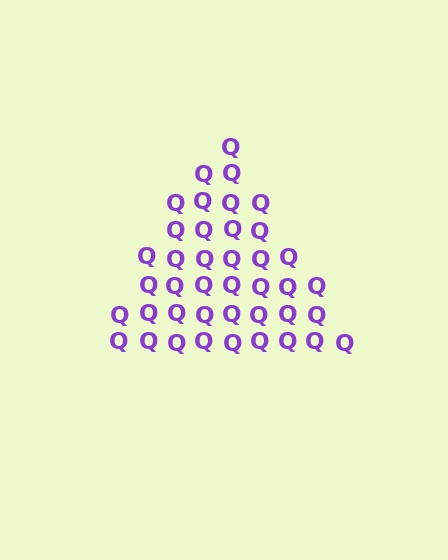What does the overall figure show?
The overall figure shows a triangle.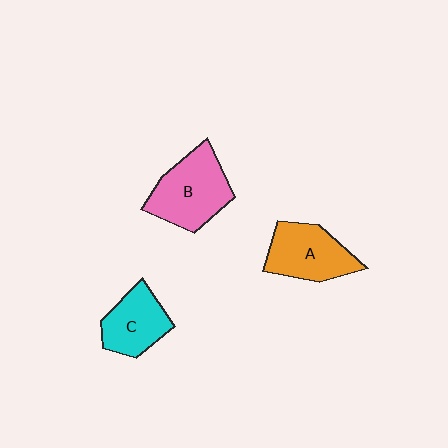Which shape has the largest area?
Shape B (pink).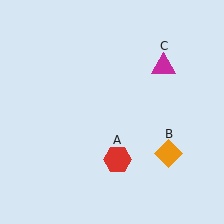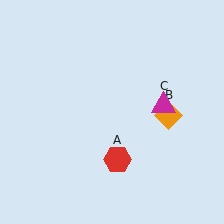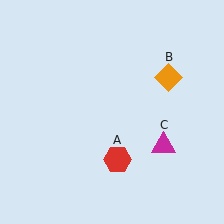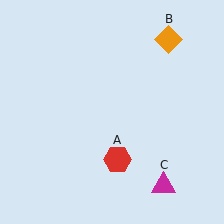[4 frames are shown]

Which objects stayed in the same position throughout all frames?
Red hexagon (object A) remained stationary.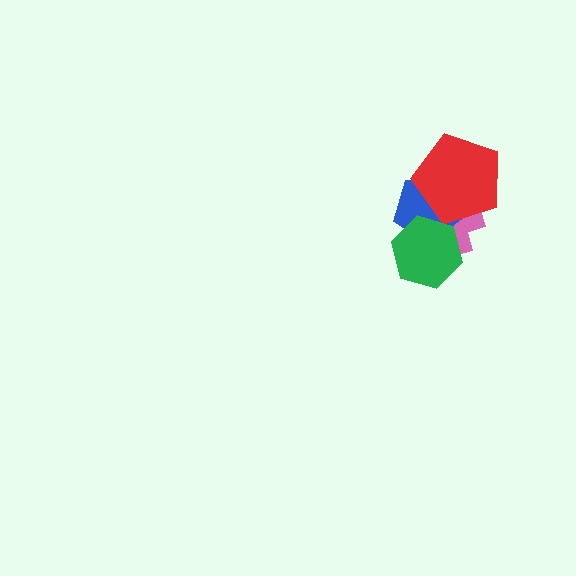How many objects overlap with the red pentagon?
2 objects overlap with the red pentagon.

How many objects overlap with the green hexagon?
2 objects overlap with the green hexagon.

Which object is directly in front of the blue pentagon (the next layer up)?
The red pentagon is directly in front of the blue pentagon.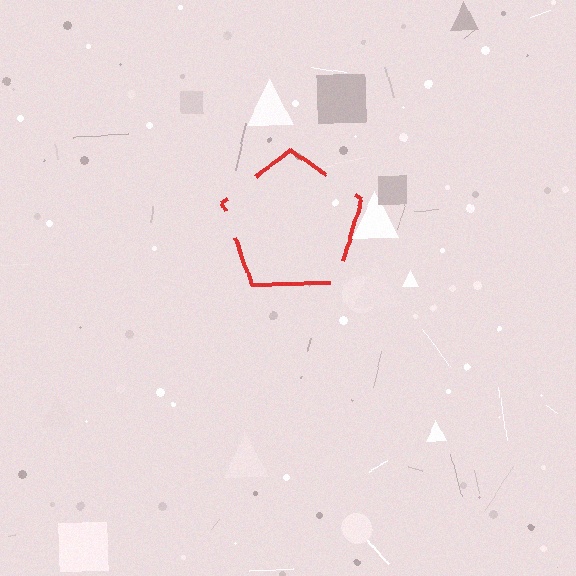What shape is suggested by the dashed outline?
The dashed outline suggests a pentagon.